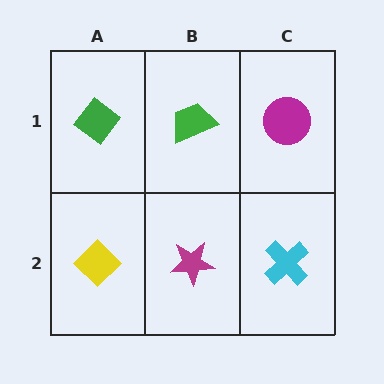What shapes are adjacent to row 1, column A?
A yellow diamond (row 2, column A), a green trapezoid (row 1, column B).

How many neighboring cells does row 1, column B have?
3.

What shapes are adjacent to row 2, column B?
A green trapezoid (row 1, column B), a yellow diamond (row 2, column A), a cyan cross (row 2, column C).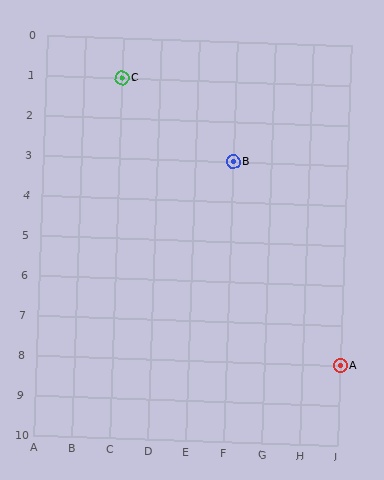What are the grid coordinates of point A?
Point A is at grid coordinates (I, 8).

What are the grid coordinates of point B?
Point B is at grid coordinates (F, 3).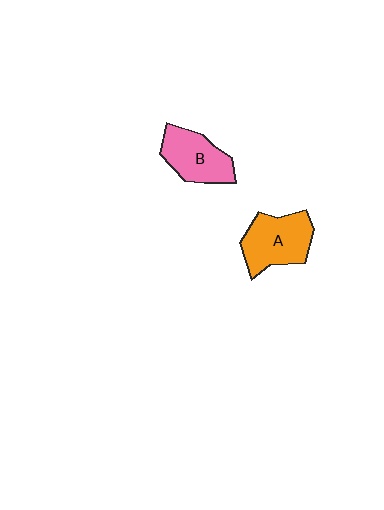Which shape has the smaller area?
Shape B (pink).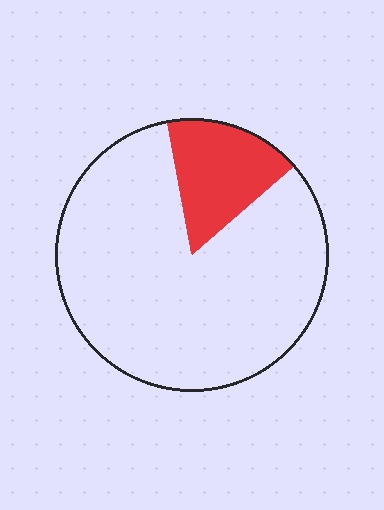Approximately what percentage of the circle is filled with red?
Approximately 15%.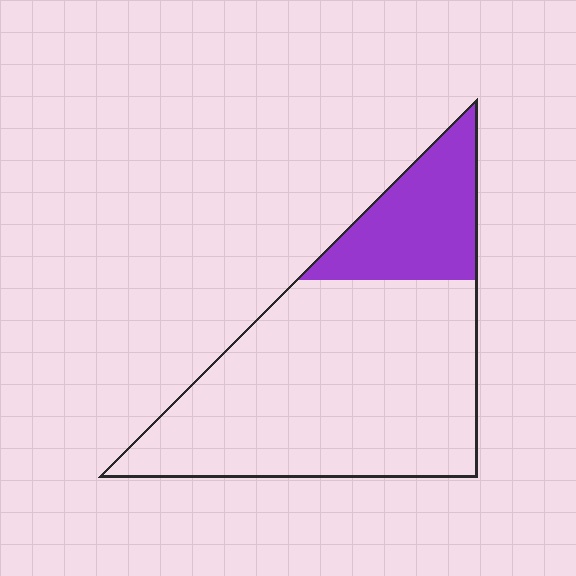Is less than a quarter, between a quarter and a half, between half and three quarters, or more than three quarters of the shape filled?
Less than a quarter.